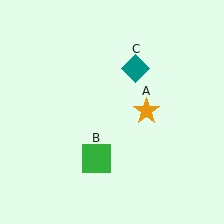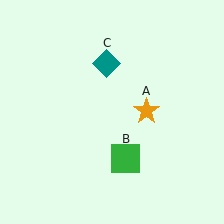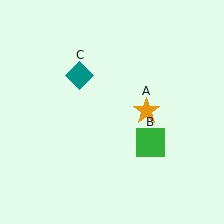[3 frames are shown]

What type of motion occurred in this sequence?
The green square (object B), teal diamond (object C) rotated counterclockwise around the center of the scene.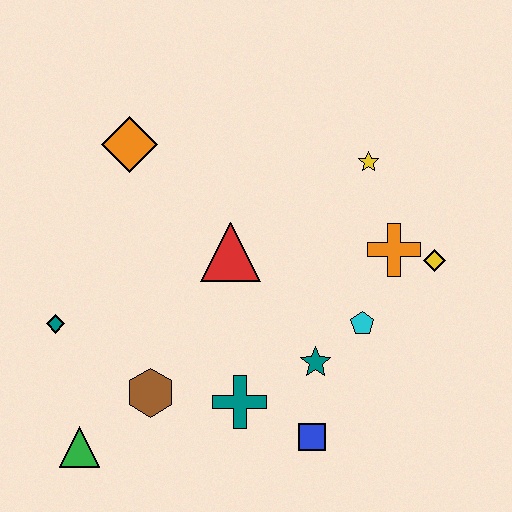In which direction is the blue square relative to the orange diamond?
The blue square is below the orange diamond.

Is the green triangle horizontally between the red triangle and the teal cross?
No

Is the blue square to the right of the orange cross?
No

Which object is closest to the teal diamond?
The brown hexagon is closest to the teal diamond.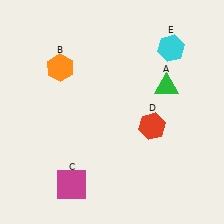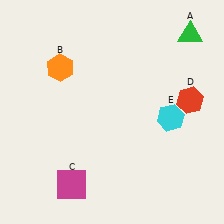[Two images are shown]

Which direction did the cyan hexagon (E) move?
The cyan hexagon (E) moved down.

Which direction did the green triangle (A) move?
The green triangle (A) moved up.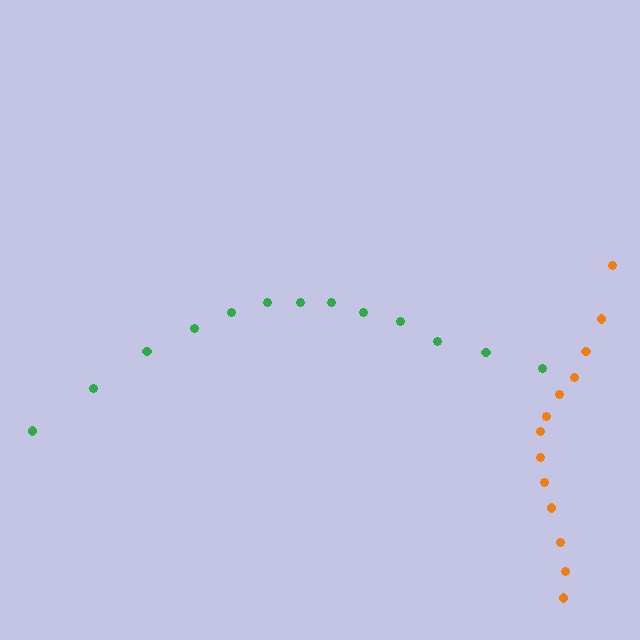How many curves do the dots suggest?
There are 2 distinct paths.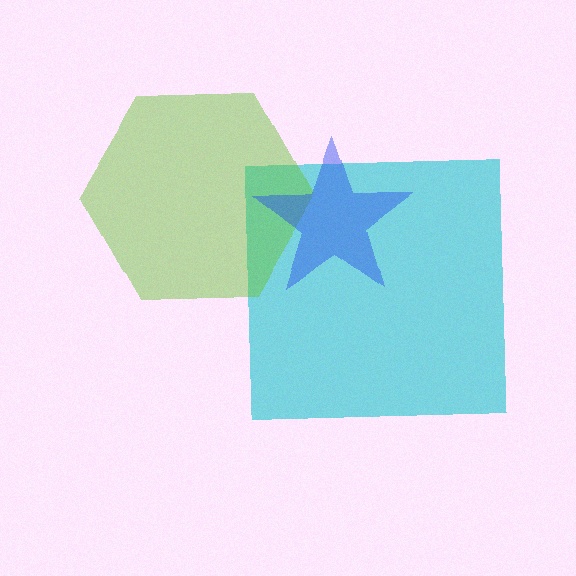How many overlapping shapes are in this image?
There are 3 overlapping shapes in the image.